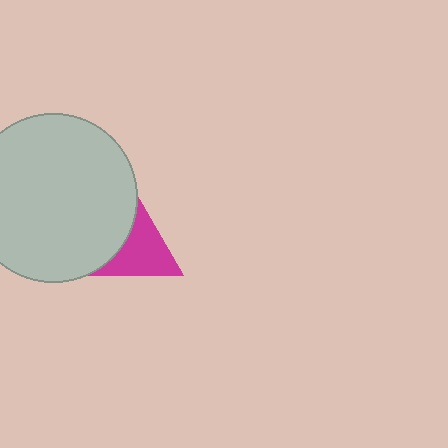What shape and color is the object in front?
The object in front is a light gray circle.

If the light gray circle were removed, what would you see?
You would see the complete magenta triangle.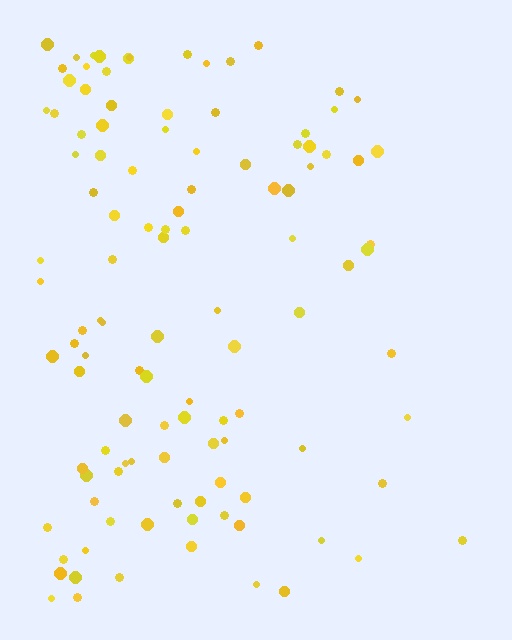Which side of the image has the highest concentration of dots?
The left.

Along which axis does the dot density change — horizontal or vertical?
Horizontal.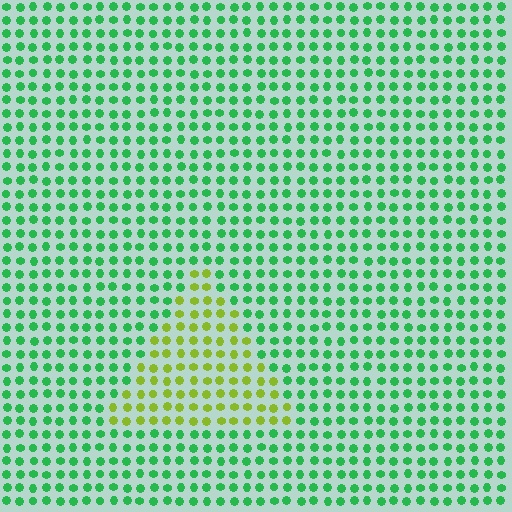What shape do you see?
I see a triangle.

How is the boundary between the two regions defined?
The boundary is defined purely by a slight shift in hue (about 55 degrees). Spacing, size, and orientation are identical on both sides.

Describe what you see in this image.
The image is filled with small green elements in a uniform arrangement. A triangle-shaped region is visible where the elements are tinted to a slightly different hue, forming a subtle color boundary.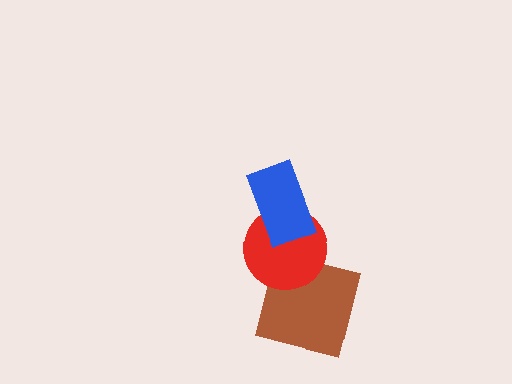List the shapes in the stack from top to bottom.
From top to bottom: the blue rectangle, the red circle, the brown square.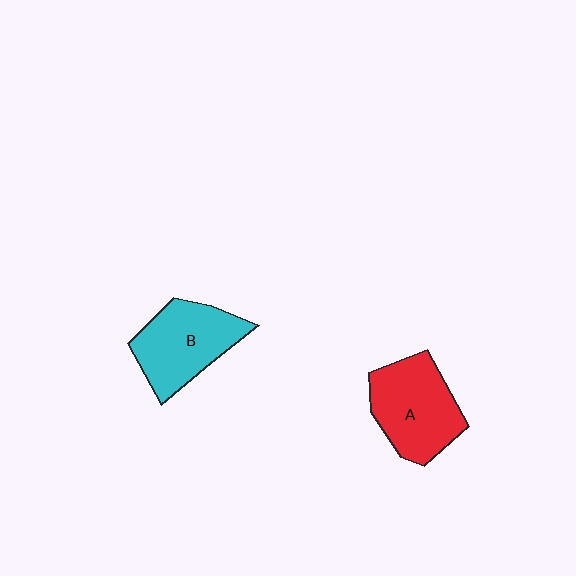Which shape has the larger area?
Shape A (red).